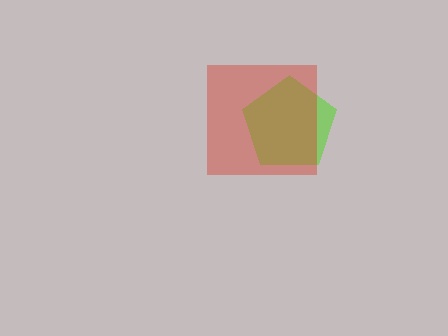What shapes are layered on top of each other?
The layered shapes are: a lime pentagon, a red square.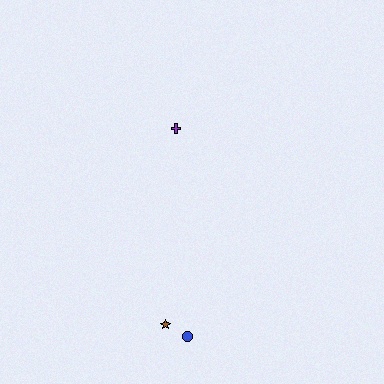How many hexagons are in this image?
There are no hexagons.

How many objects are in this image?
There are 3 objects.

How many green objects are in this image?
There are no green objects.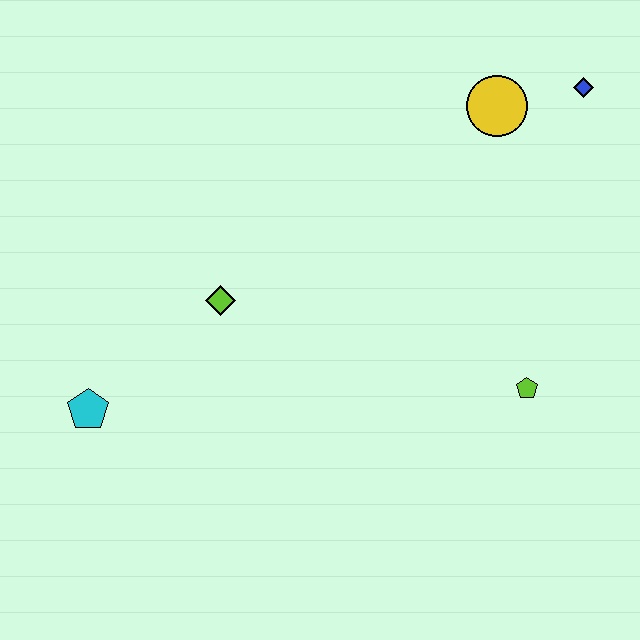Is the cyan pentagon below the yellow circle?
Yes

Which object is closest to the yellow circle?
The blue diamond is closest to the yellow circle.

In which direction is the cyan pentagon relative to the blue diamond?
The cyan pentagon is to the left of the blue diamond.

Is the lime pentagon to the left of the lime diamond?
No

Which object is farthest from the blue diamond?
The cyan pentagon is farthest from the blue diamond.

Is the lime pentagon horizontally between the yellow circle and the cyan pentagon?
No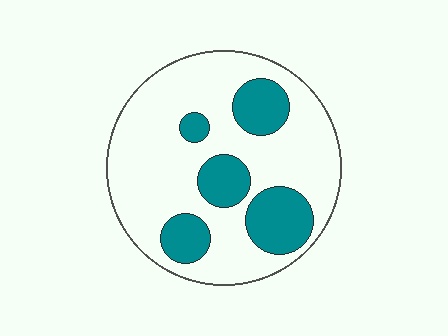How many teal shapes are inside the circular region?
5.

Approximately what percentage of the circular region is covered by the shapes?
Approximately 25%.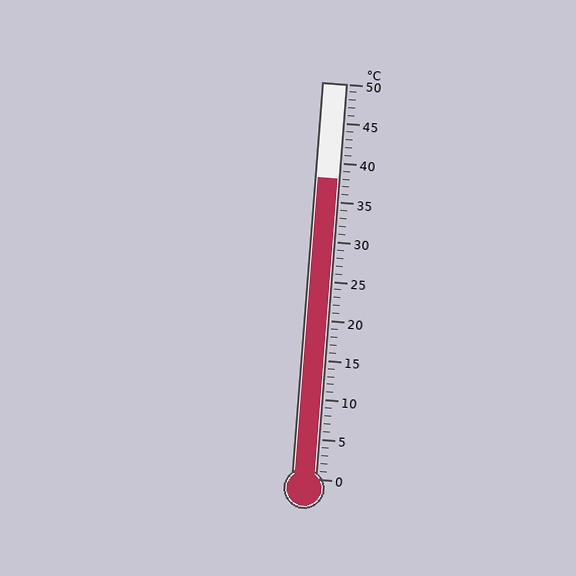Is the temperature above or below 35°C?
The temperature is above 35°C.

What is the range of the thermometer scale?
The thermometer scale ranges from 0°C to 50°C.